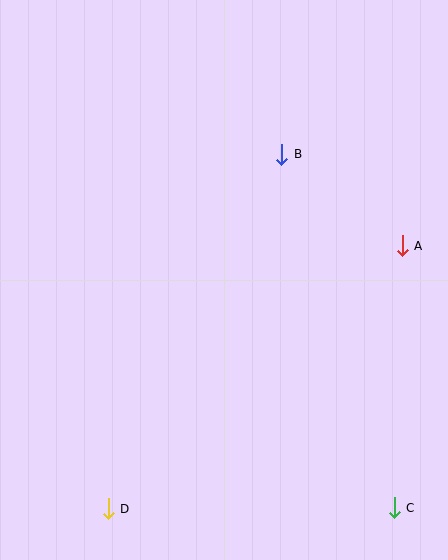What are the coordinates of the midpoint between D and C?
The midpoint between D and C is at (251, 508).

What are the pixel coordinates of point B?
Point B is at (282, 154).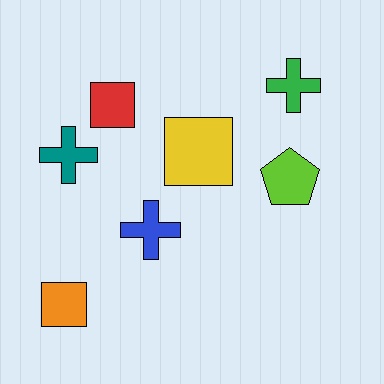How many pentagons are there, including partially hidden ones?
There is 1 pentagon.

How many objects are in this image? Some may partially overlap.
There are 7 objects.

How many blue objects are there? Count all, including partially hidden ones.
There is 1 blue object.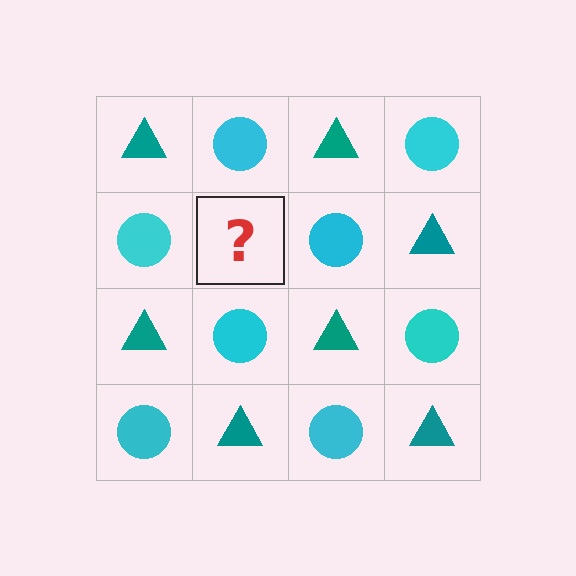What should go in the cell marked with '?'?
The missing cell should contain a teal triangle.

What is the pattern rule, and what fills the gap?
The rule is that it alternates teal triangle and cyan circle in a checkerboard pattern. The gap should be filled with a teal triangle.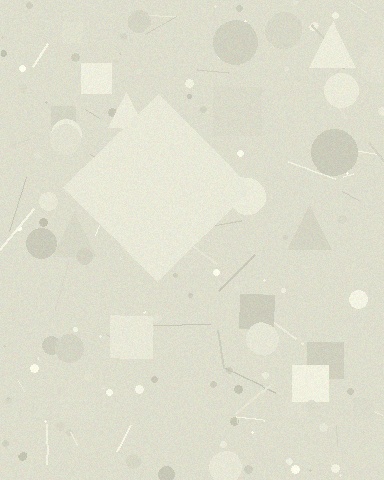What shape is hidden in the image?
A diamond is hidden in the image.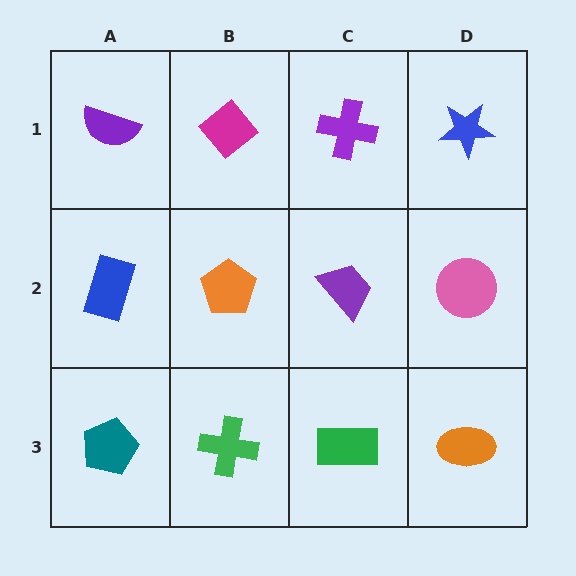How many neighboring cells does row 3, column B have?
3.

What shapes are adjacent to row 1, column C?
A purple trapezoid (row 2, column C), a magenta diamond (row 1, column B), a blue star (row 1, column D).